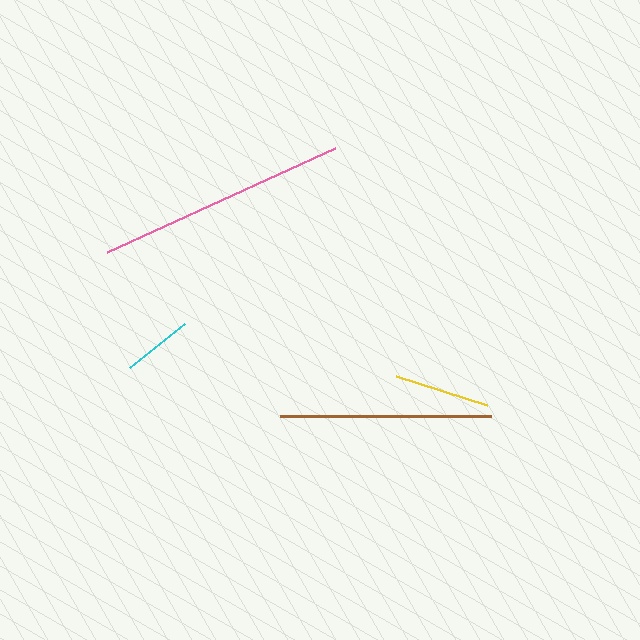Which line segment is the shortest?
The cyan line is the shortest at approximately 71 pixels.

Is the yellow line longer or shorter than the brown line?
The brown line is longer than the yellow line.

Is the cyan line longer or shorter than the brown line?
The brown line is longer than the cyan line.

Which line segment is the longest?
The pink line is the longest at approximately 251 pixels.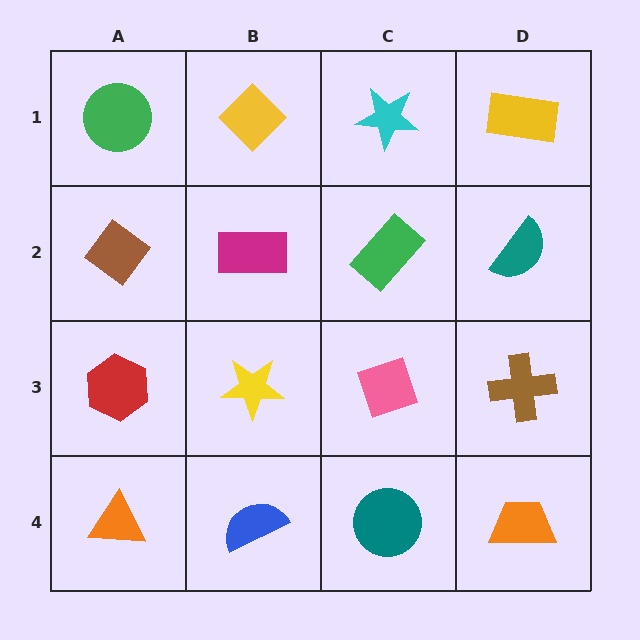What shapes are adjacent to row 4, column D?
A brown cross (row 3, column D), a teal circle (row 4, column C).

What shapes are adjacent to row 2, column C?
A cyan star (row 1, column C), a pink diamond (row 3, column C), a magenta rectangle (row 2, column B), a teal semicircle (row 2, column D).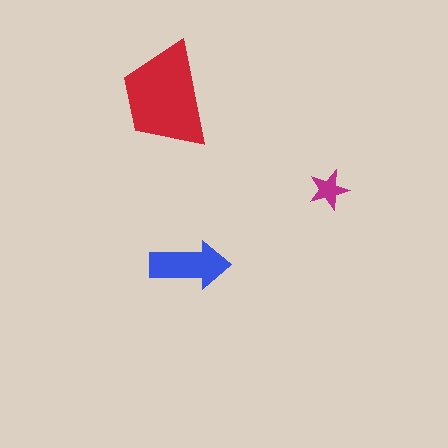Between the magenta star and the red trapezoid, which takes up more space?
The red trapezoid.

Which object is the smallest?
The magenta star.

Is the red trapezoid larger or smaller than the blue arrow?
Larger.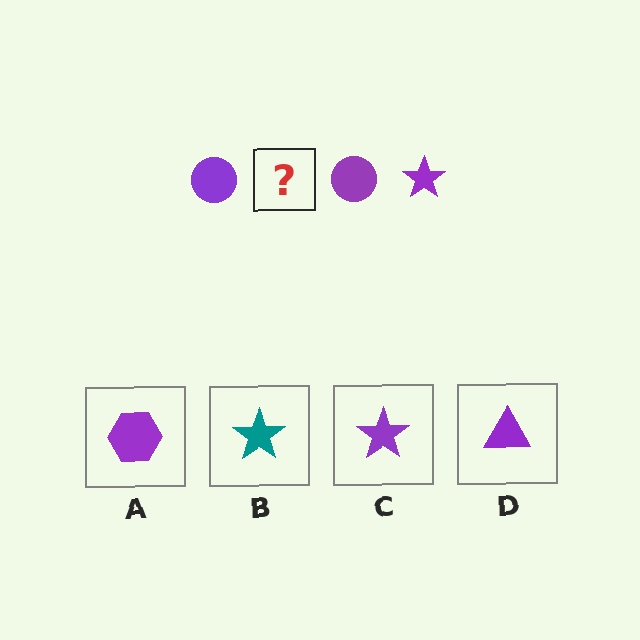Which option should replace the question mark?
Option C.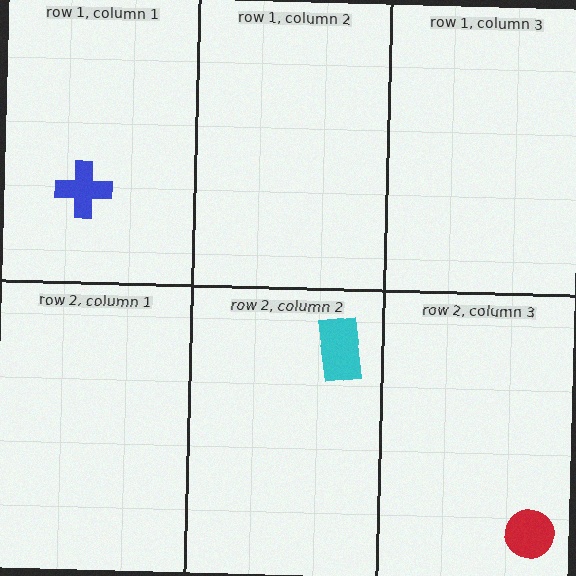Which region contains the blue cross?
The row 1, column 1 region.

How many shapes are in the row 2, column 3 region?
1.